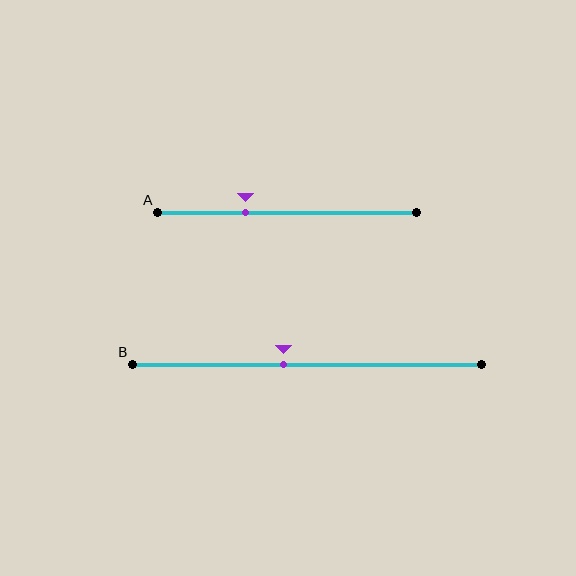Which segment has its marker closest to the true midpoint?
Segment B has its marker closest to the true midpoint.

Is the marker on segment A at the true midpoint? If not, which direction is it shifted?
No, the marker on segment A is shifted to the left by about 16% of the segment length.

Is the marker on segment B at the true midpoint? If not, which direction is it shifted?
No, the marker on segment B is shifted to the left by about 7% of the segment length.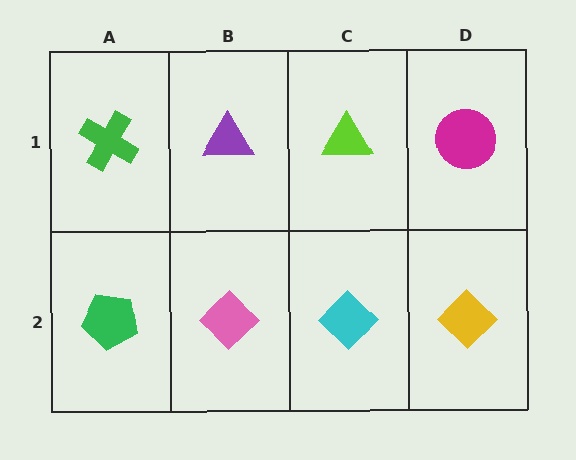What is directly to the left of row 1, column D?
A lime triangle.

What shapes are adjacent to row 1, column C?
A cyan diamond (row 2, column C), a purple triangle (row 1, column B), a magenta circle (row 1, column D).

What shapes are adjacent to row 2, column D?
A magenta circle (row 1, column D), a cyan diamond (row 2, column C).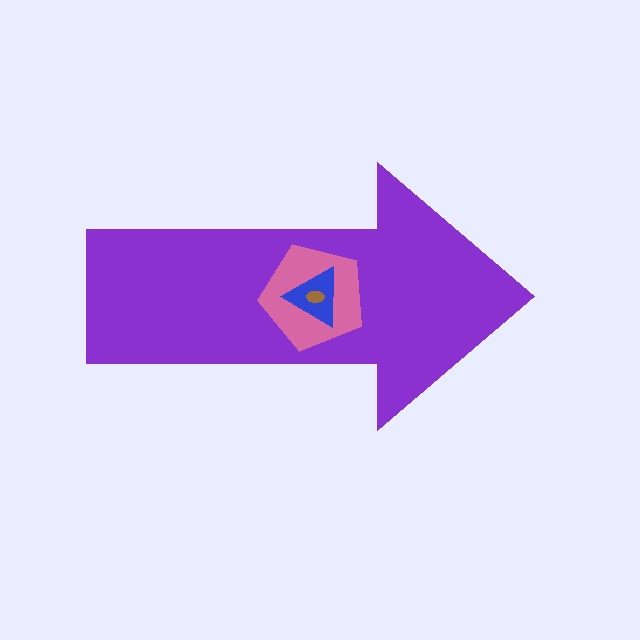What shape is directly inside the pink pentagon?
The blue triangle.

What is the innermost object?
The brown ellipse.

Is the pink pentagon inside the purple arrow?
Yes.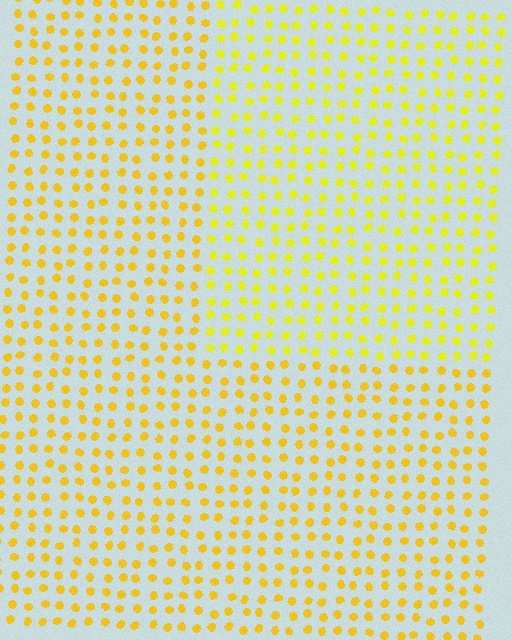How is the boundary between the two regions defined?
The boundary is defined purely by a slight shift in hue (about 16 degrees). Spacing, size, and orientation are identical on both sides.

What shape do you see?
I see a rectangle.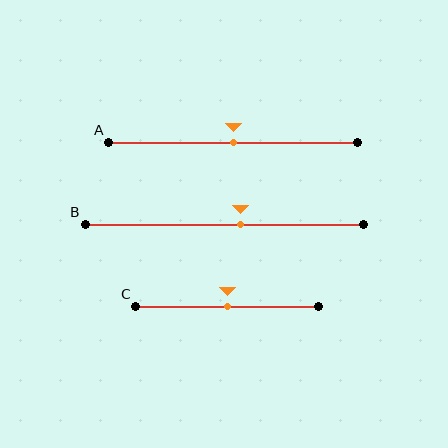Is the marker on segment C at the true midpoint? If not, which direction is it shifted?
Yes, the marker on segment C is at the true midpoint.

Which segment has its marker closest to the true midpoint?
Segment A has its marker closest to the true midpoint.